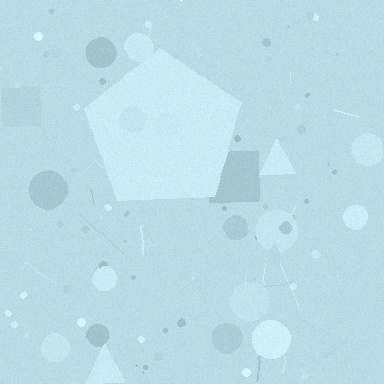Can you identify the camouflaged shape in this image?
The camouflaged shape is a pentagon.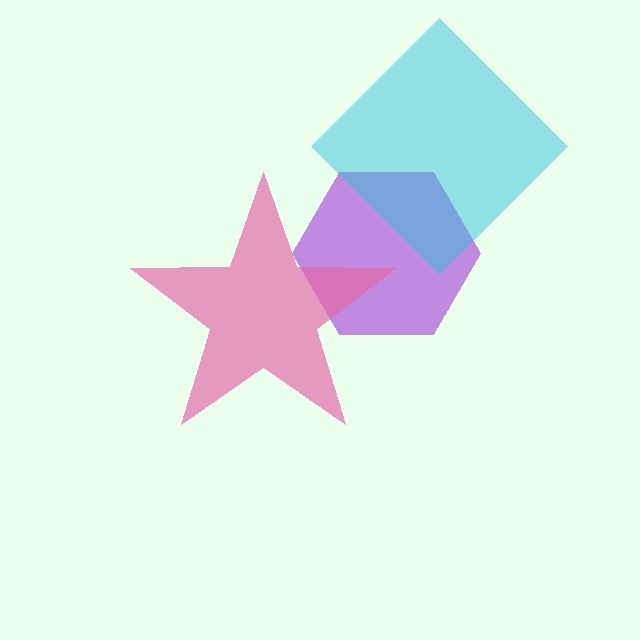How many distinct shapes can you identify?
There are 3 distinct shapes: a purple hexagon, a pink star, a cyan diamond.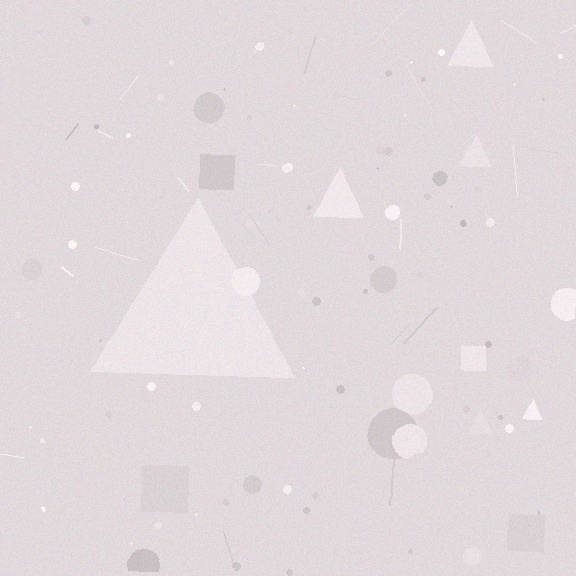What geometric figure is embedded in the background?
A triangle is embedded in the background.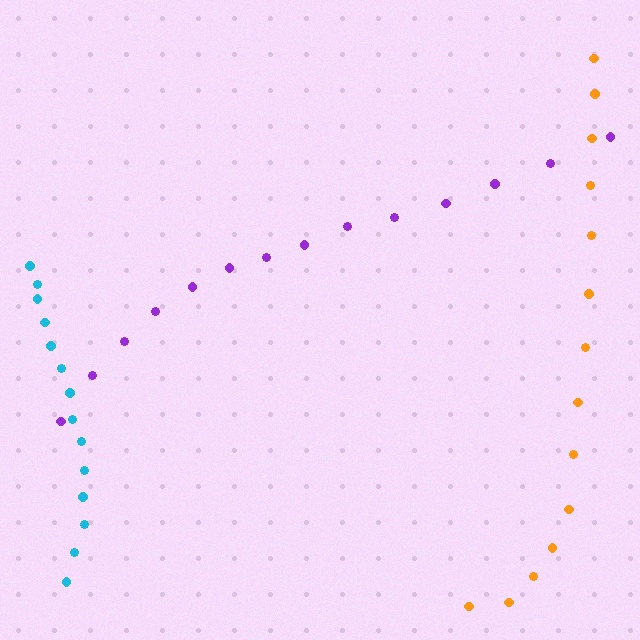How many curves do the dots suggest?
There are 3 distinct paths.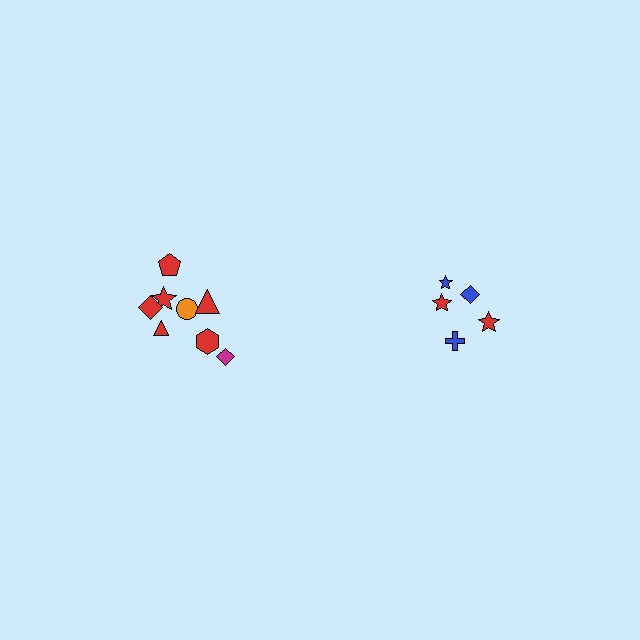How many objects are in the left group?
There are 8 objects.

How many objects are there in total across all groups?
There are 13 objects.